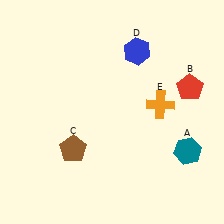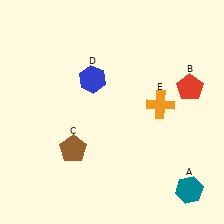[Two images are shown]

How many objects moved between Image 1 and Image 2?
2 objects moved between the two images.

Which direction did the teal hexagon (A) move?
The teal hexagon (A) moved down.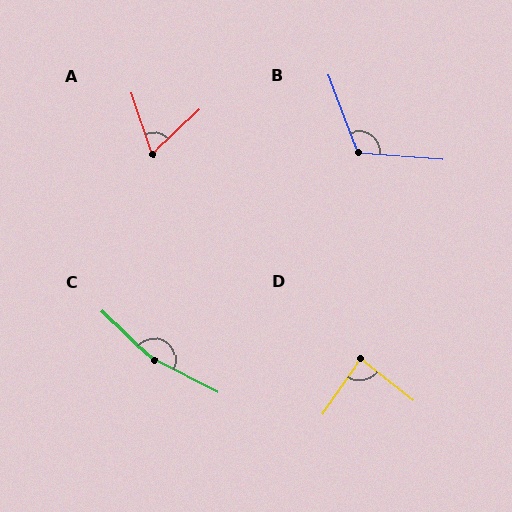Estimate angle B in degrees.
Approximately 115 degrees.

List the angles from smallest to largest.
A (65°), D (87°), B (115°), C (163°).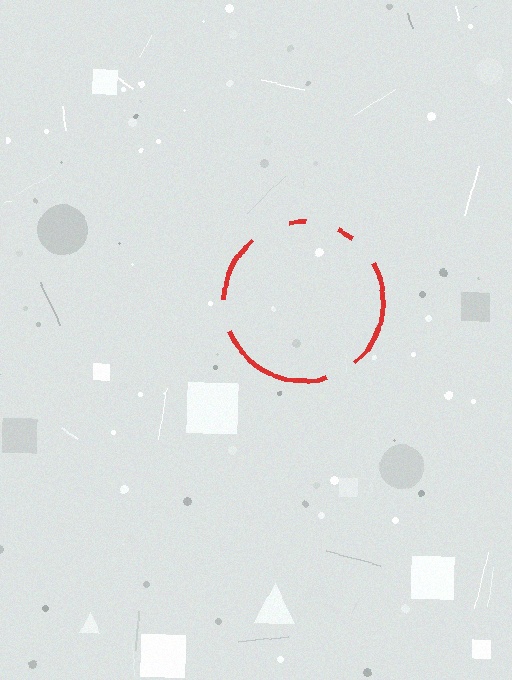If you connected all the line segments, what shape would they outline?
They would outline a circle.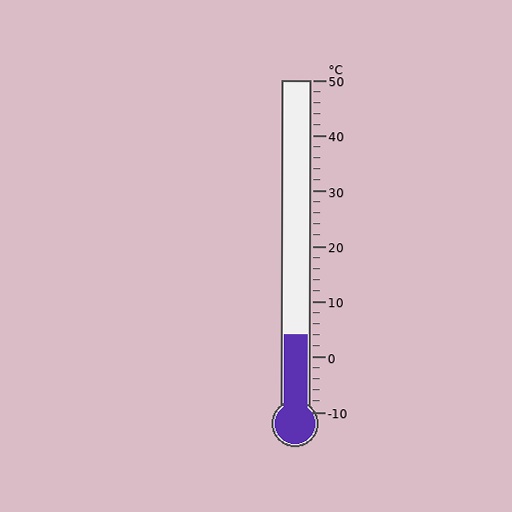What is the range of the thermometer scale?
The thermometer scale ranges from -10°C to 50°C.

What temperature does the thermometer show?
The thermometer shows approximately 4°C.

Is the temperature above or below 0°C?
The temperature is above 0°C.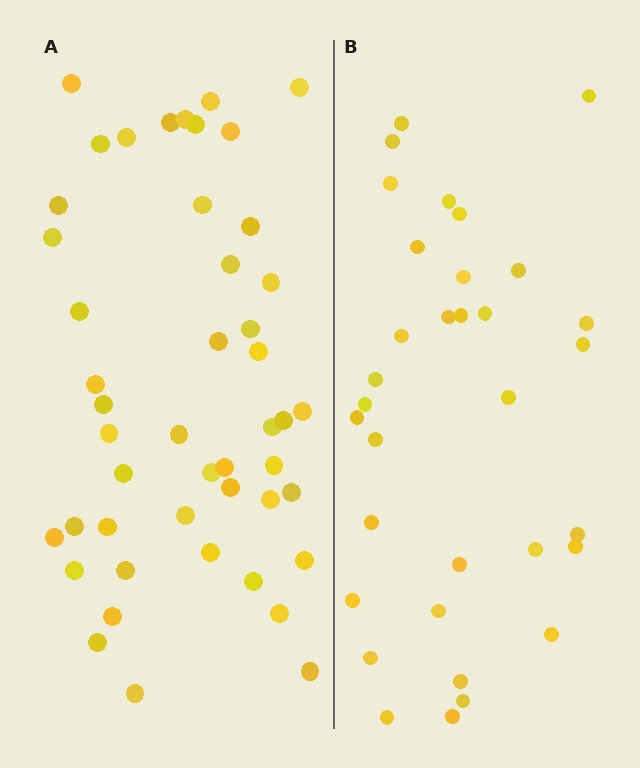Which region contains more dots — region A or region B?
Region A (the left region) has more dots.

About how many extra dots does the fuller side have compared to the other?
Region A has approximately 15 more dots than region B.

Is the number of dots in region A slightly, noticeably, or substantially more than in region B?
Region A has noticeably more, but not dramatically so. The ratio is roughly 1.4 to 1.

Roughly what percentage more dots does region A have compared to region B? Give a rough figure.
About 40% more.